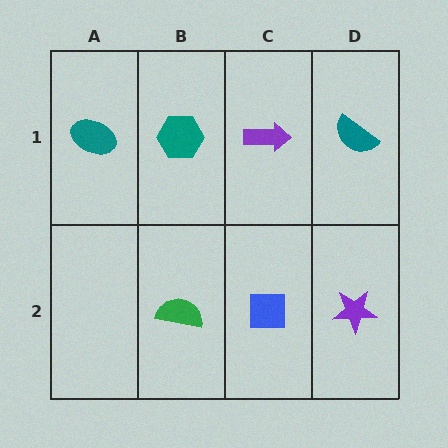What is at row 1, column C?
A purple arrow.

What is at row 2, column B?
A green semicircle.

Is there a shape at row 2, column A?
No, that cell is empty.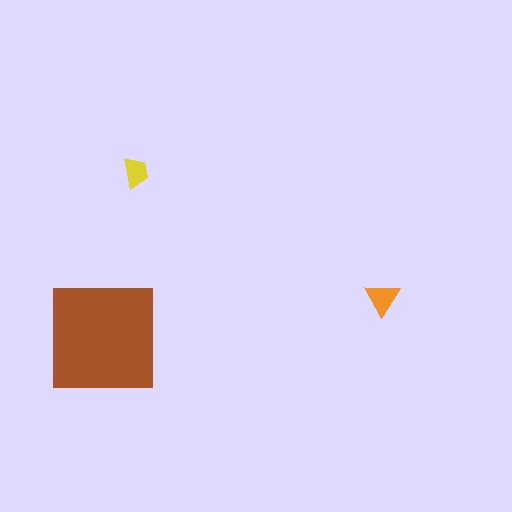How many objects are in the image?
There are 3 objects in the image.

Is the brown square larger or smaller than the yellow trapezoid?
Larger.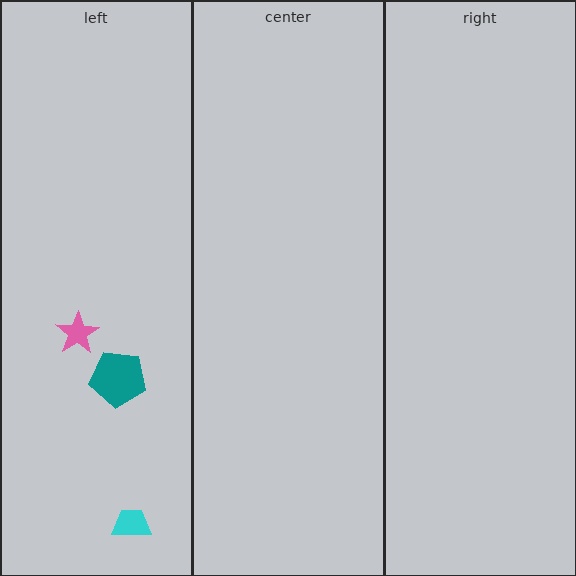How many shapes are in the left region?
3.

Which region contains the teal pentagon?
The left region.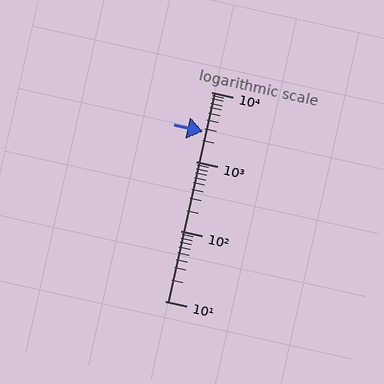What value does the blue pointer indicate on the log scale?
The pointer indicates approximately 2700.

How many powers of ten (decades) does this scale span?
The scale spans 3 decades, from 10 to 10000.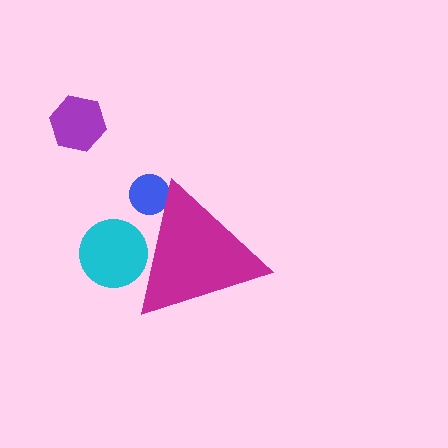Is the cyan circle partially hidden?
Yes, the cyan circle is partially hidden behind the magenta triangle.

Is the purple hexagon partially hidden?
No, the purple hexagon is fully visible.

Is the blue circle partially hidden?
Yes, the blue circle is partially hidden behind the magenta triangle.